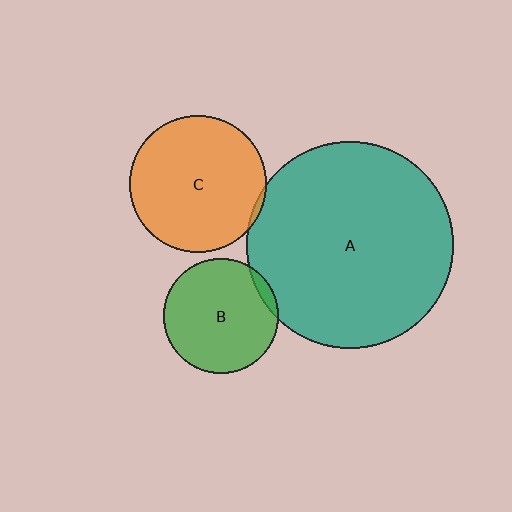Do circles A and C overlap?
Yes.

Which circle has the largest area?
Circle A (teal).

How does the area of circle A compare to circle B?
Approximately 3.2 times.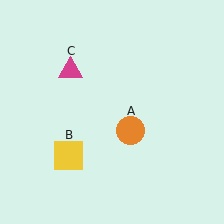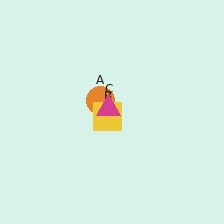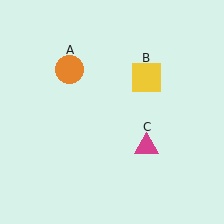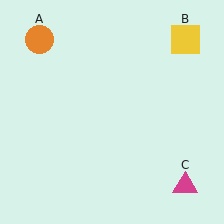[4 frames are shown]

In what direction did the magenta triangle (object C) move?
The magenta triangle (object C) moved down and to the right.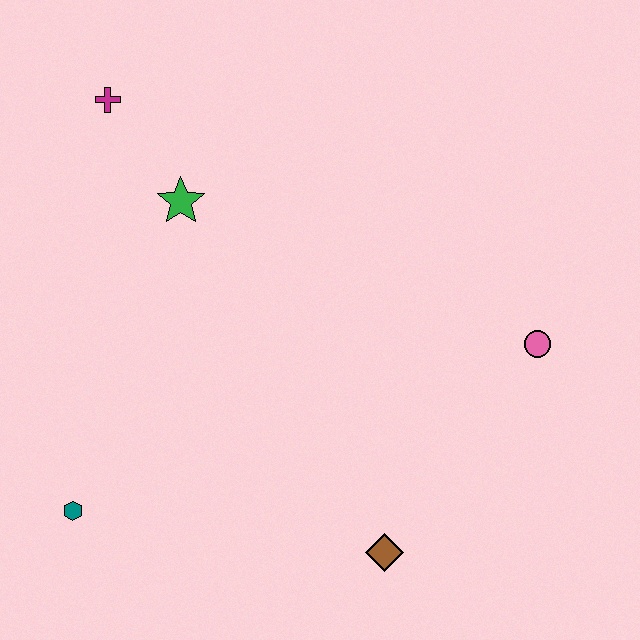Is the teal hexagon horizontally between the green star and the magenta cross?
No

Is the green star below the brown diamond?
No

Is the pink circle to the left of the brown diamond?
No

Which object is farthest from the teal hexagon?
The pink circle is farthest from the teal hexagon.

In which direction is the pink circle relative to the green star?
The pink circle is to the right of the green star.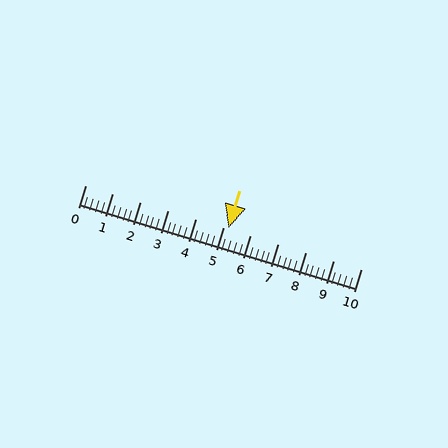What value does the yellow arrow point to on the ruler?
The yellow arrow points to approximately 5.2.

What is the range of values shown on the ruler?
The ruler shows values from 0 to 10.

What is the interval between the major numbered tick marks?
The major tick marks are spaced 1 units apart.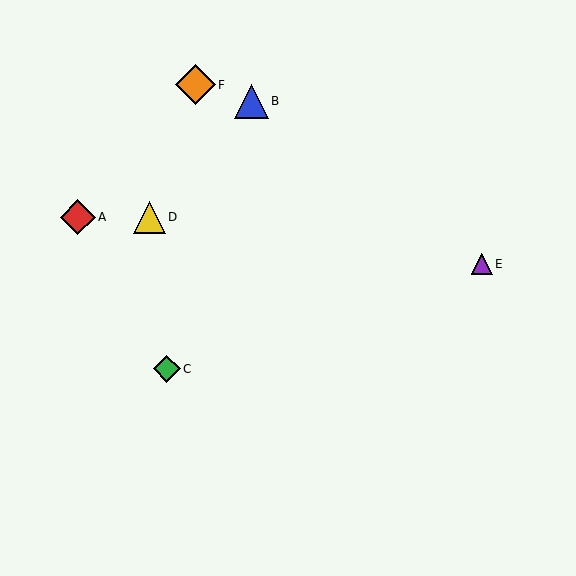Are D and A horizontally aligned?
Yes, both are at y≈217.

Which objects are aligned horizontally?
Objects A, D are aligned horizontally.